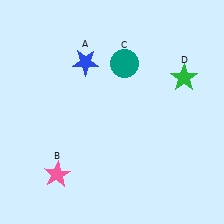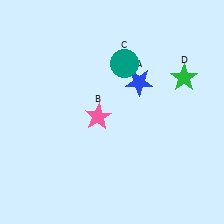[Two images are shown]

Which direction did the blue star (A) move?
The blue star (A) moved right.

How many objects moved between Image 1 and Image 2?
2 objects moved between the two images.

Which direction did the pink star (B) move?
The pink star (B) moved up.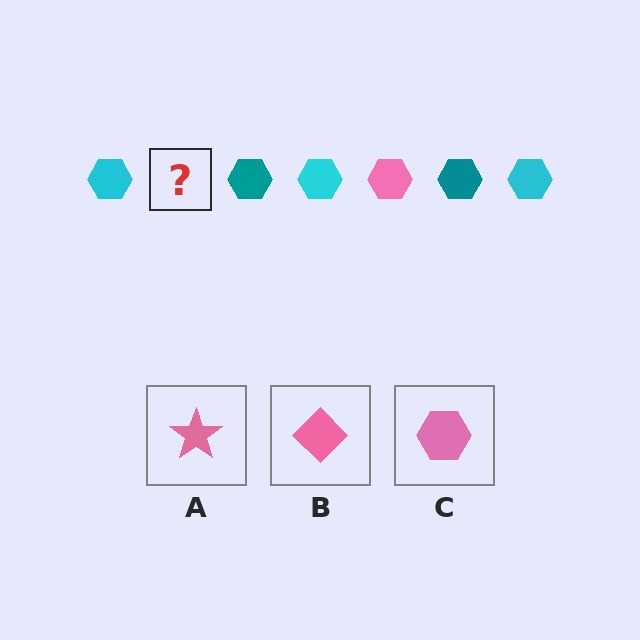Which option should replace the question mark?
Option C.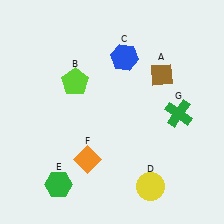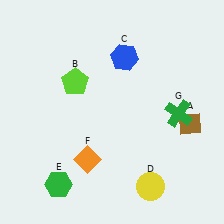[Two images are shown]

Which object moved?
The brown diamond (A) moved down.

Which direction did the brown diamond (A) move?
The brown diamond (A) moved down.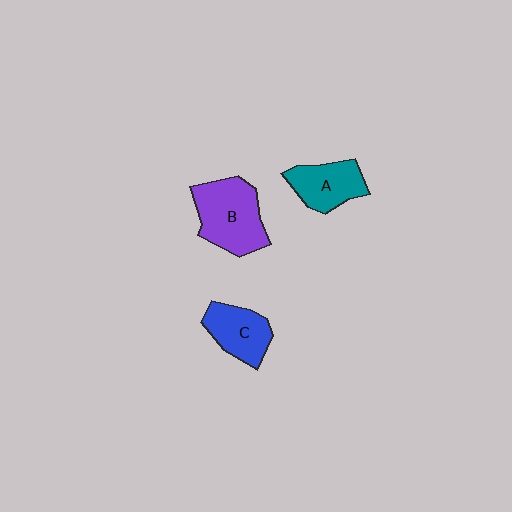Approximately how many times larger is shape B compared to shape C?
Approximately 1.5 times.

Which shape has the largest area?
Shape B (purple).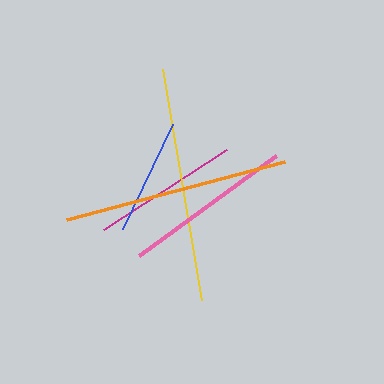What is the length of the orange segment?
The orange segment is approximately 226 pixels long.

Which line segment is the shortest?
The blue line is the shortest at approximately 117 pixels.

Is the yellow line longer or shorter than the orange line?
The yellow line is longer than the orange line.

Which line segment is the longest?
The yellow line is the longest at approximately 234 pixels.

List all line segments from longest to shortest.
From longest to shortest: yellow, orange, pink, magenta, blue.